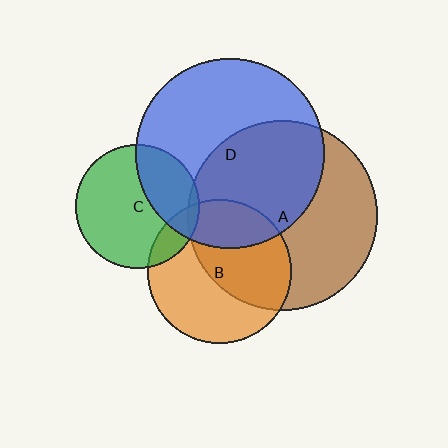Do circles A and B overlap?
Yes.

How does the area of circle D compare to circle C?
Approximately 2.3 times.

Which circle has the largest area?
Circle D (blue).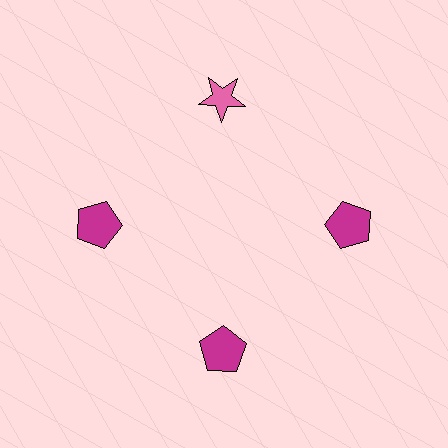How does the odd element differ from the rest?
It differs in both color (pink instead of magenta) and shape (star instead of pentagon).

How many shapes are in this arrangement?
There are 4 shapes arranged in a ring pattern.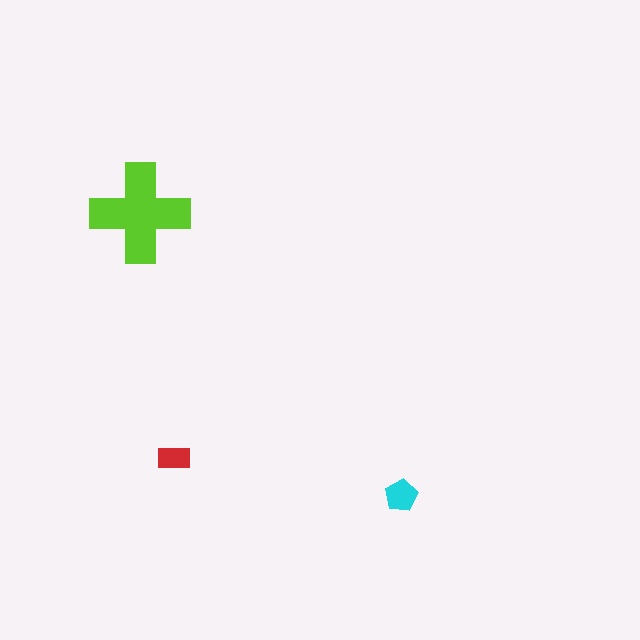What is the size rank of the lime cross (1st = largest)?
1st.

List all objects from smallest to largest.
The red rectangle, the cyan pentagon, the lime cross.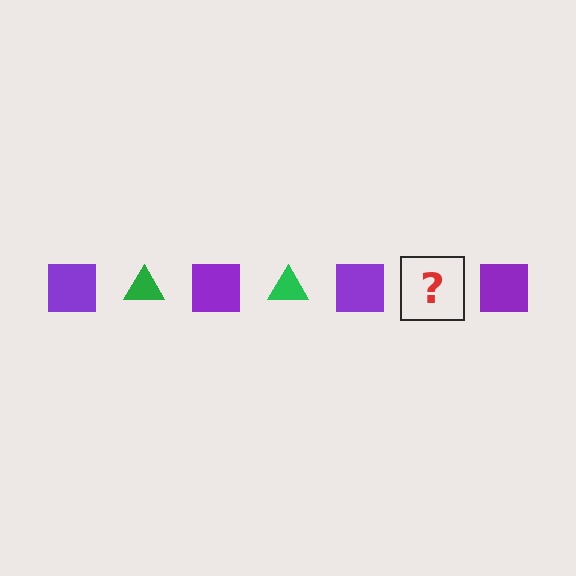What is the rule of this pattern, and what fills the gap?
The rule is that the pattern alternates between purple square and green triangle. The gap should be filled with a green triangle.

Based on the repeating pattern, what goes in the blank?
The blank should be a green triangle.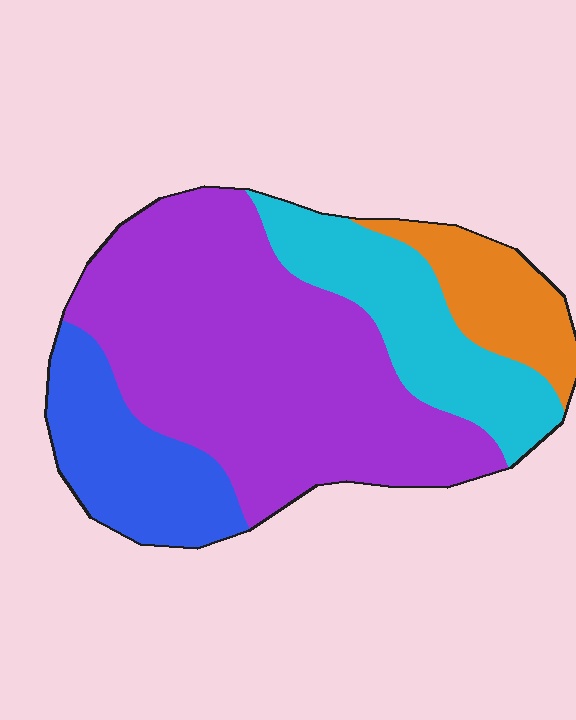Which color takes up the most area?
Purple, at roughly 55%.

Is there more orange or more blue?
Blue.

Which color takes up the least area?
Orange, at roughly 10%.